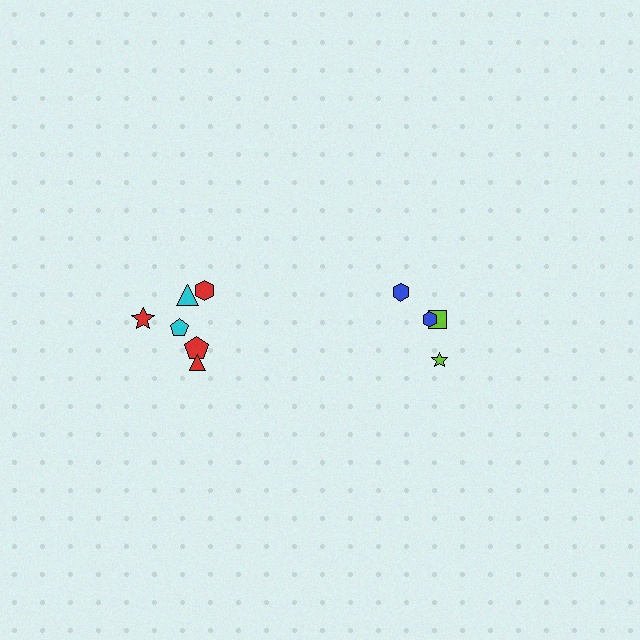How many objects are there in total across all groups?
There are 10 objects.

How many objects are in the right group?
There are 4 objects.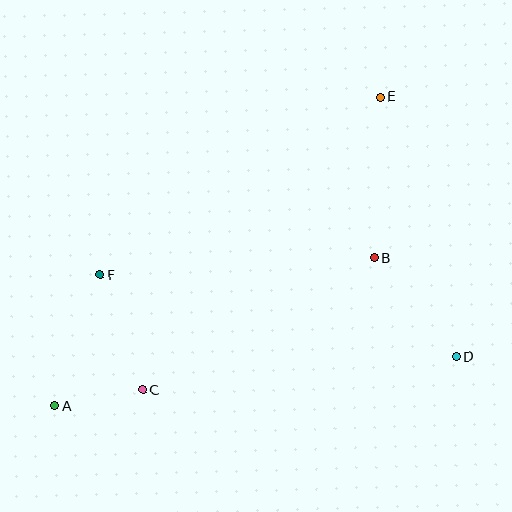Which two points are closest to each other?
Points A and C are closest to each other.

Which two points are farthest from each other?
Points A and E are farthest from each other.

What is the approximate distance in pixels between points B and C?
The distance between B and C is approximately 267 pixels.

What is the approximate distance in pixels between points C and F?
The distance between C and F is approximately 123 pixels.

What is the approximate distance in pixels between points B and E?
The distance between B and E is approximately 161 pixels.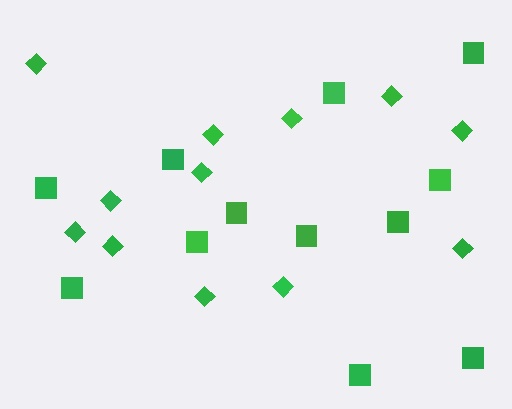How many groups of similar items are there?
There are 2 groups: one group of diamonds (12) and one group of squares (12).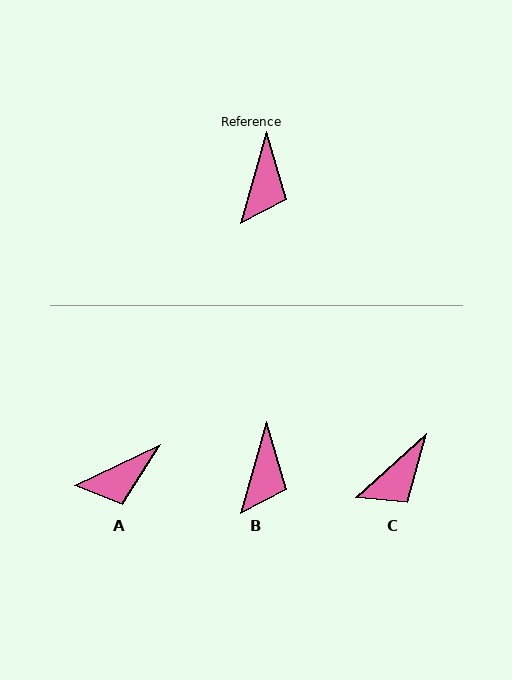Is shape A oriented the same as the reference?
No, it is off by about 48 degrees.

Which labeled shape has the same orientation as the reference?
B.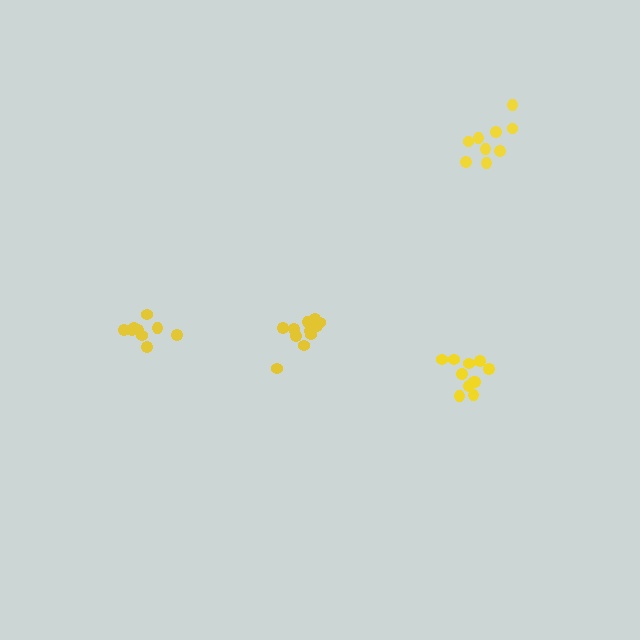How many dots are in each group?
Group 1: 9 dots, Group 2: 11 dots, Group 3: 11 dots, Group 4: 9 dots (40 total).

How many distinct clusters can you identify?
There are 4 distinct clusters.